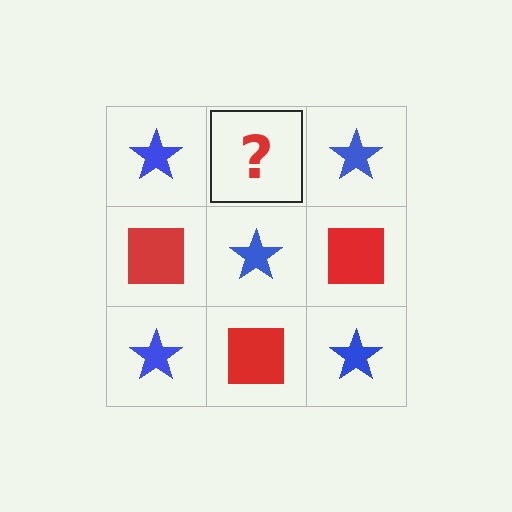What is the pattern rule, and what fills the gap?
The rule is that it alternates blue star and red square in a checkerboard pattern. The gap should be filled with a red square.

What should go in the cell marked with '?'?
The missing cell should contain a red square.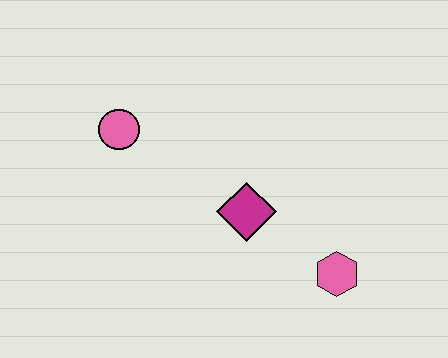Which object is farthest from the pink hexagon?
The pink circle is farthest from the pink hexagon.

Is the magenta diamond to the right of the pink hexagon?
No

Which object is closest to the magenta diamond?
The pink hexagon is closest to the magenta diamond.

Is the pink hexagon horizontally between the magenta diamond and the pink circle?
No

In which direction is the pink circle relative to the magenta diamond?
The pink circle is to the left of the magenta diamond.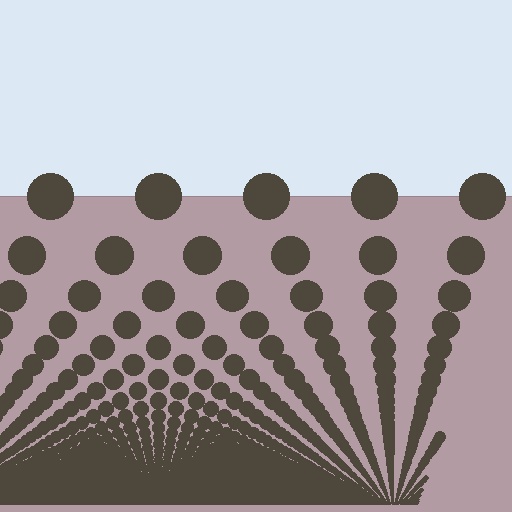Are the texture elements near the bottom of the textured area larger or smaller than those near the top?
Smaller. The gradient is inverted — elements near the bottom are smaller and denser.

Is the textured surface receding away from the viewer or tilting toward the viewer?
The surface appears to tilt toward the viewer. Texture elements get larger and sparser toward the top.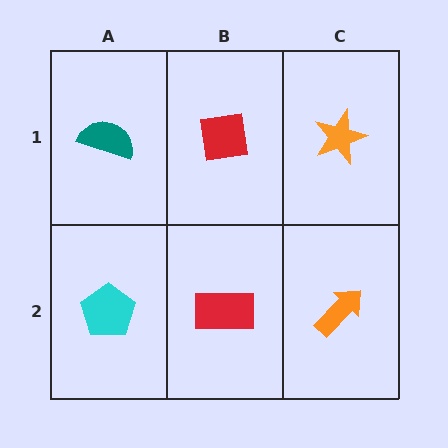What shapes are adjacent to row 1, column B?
A red rectangle (row 2, column B), a teal semicircle (row 1, column A), an orange star (row 1, column C).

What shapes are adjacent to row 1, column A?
A cyan pentagon (row 2, column A), a red square (row 1, column B).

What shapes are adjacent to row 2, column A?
A teal semicircle (row 1, column A), a red rectangle (row 2, column B).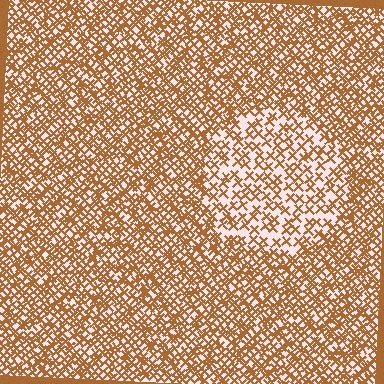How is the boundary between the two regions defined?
The boundary is defined by a change in element density (approximately 1.9x ratio). All elements are the same color, size, and shape.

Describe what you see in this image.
The image contains small brown elements arranged at two different densities. A circle-shaped region is visible where the elements are less densely packed than the surrounding area.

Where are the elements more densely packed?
The elements are more densely packed outside the circle boundary.